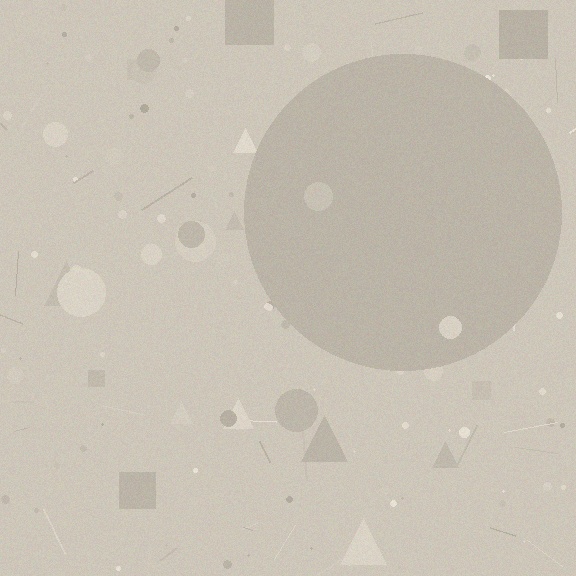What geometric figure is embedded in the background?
A circle is embedded in the background.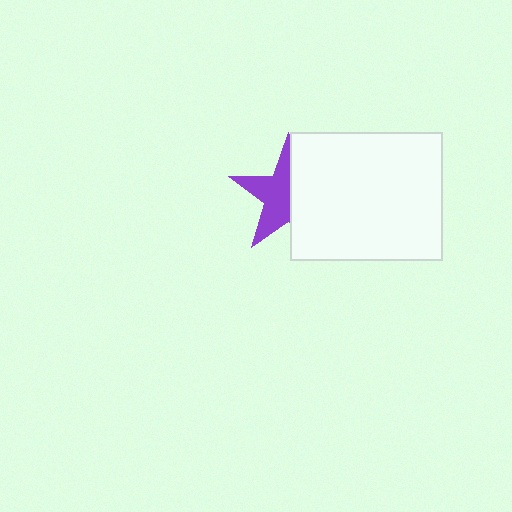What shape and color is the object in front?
The object in front is a white rectangle.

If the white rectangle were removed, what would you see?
You would see the complete purple star.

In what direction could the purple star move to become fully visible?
The purple star could move left. That would shift it out from behind the white rectangle entirely.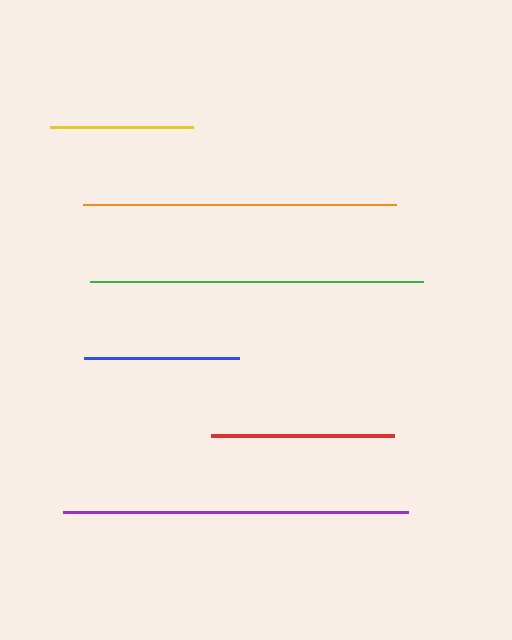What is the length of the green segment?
The green segment is approximately 333 pixels long.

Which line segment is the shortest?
The yellow line is the shortest at approximately 143 pixels.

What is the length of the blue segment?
The blue segment is approximately 155 pixels long.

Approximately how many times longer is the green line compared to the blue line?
The green line is approximately 2.2 times the length of the blue line.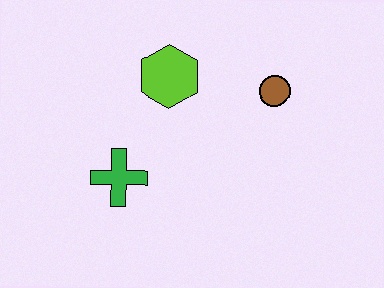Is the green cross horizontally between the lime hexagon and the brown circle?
No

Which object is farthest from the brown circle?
The green cross is farthest from the brown circle.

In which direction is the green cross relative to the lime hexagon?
The green cross is below the lime hexagon.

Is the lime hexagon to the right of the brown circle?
No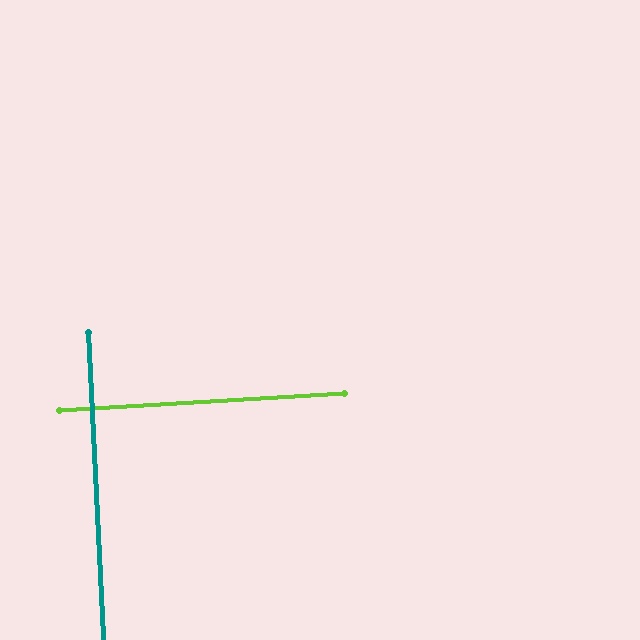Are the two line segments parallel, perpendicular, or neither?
Perpendicular — they meet at approximately 89°.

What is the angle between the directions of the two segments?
Approximately 89 degrees.